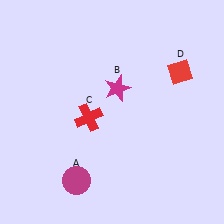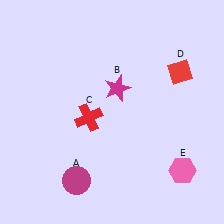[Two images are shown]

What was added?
A pink hexagon (E) was added in Image 2.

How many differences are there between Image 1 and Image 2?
There is 1 difference between the two images.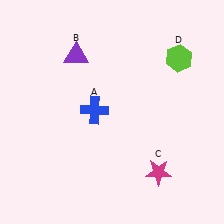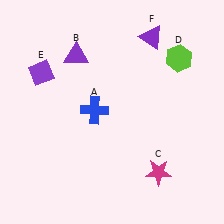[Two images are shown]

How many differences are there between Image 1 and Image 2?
There are 2 differences between the two images.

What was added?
A purple diamond (E), a purple triangle (F) were added in Image 2.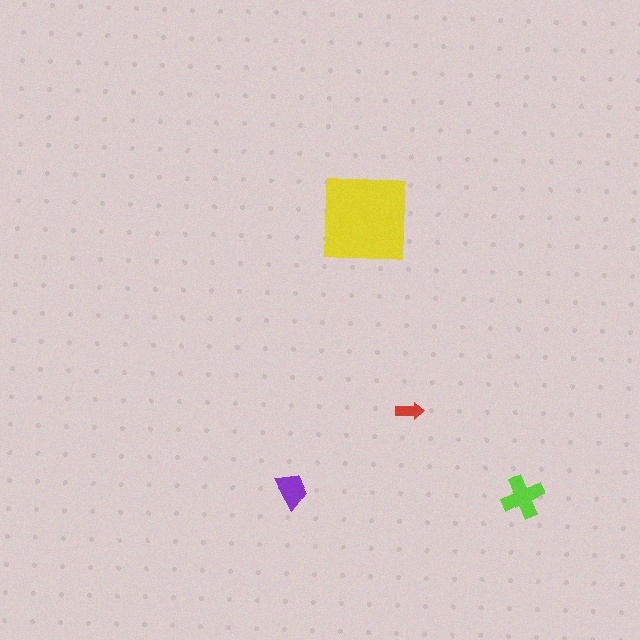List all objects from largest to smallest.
The yellow square, the lime cross, the purple trapezoid, the red arrow.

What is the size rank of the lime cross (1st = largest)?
2nd.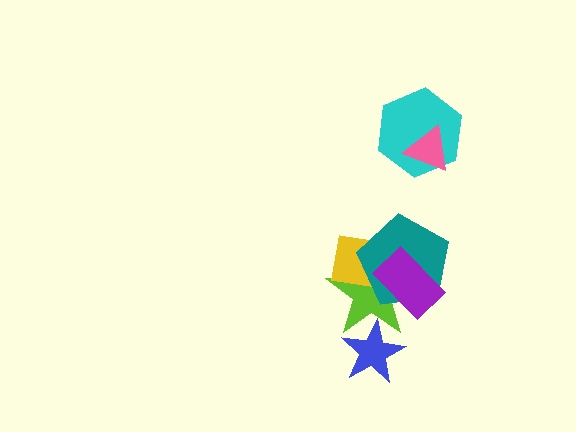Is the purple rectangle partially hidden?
No, no other shape covers it.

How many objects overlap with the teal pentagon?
3 objects overlap with the teal pentagon.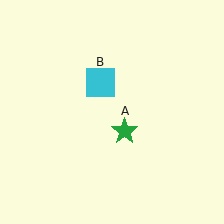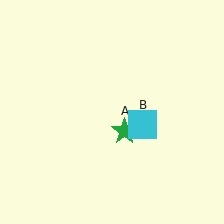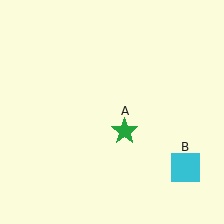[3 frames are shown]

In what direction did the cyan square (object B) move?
The cyan square (object B) moved down and to the right.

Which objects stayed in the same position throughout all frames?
Green star (object A) remained stationary.